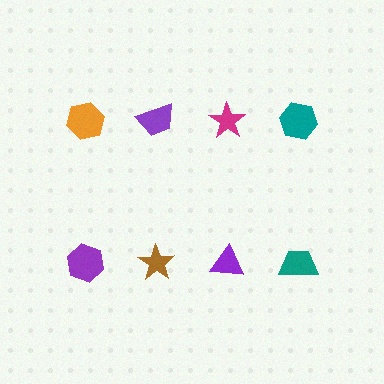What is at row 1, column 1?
An orange hexagon.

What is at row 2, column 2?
A brown star.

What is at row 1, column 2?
A purple trapezoid.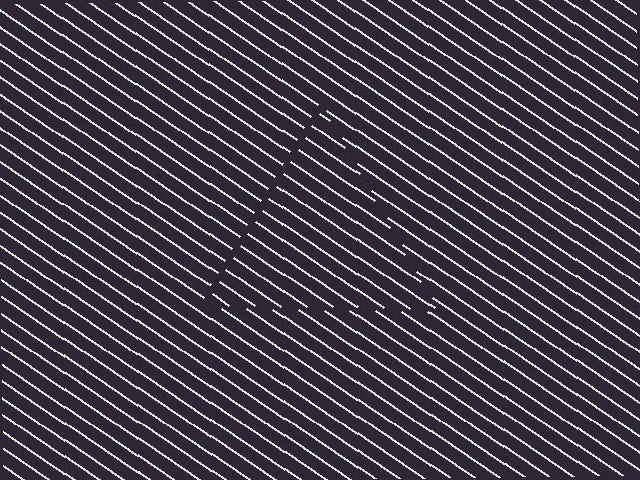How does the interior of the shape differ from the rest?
The interior of the shape contains the same grating, shifted by half a period — the contour is defined by the phase discontinuity where line-ends from the inner and outer gratings abut.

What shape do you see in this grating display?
An illusory triangle. The interior of the shape contains the same grating, shifted by half a period — the contour is defined by the phase discontinuity where line-ends from the inner and outer gratings abut.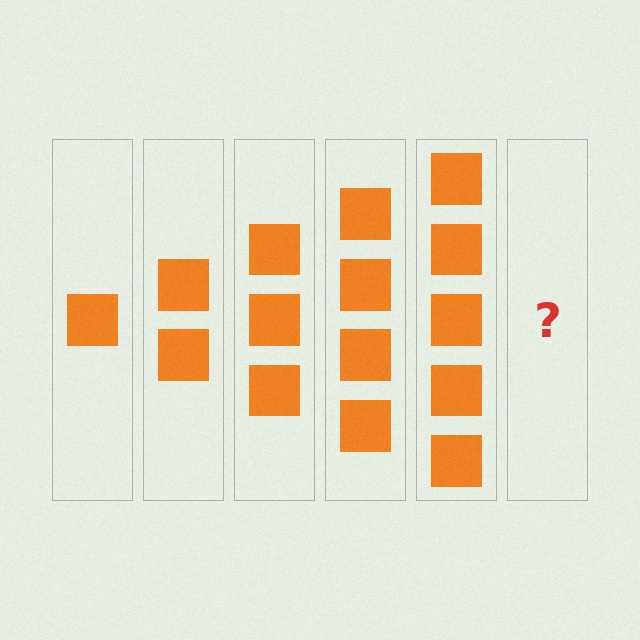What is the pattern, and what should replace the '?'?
The pattern is that each step adds one more square. The '?' should be 6 squares.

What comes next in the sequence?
The next element should be 6 squares.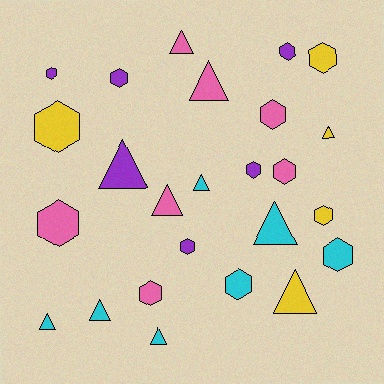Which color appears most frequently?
Pink, with 7 objects.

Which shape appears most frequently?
Hexagon, with 14 objects.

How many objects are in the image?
There are 25 objects.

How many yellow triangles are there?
There are 2 yellow triangles.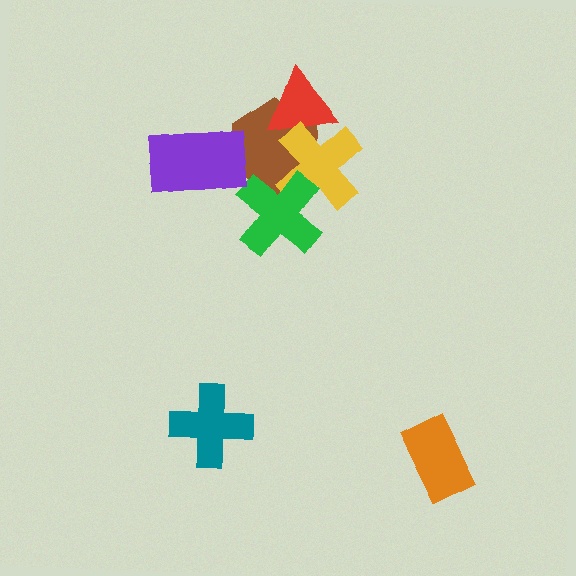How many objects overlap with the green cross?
2 objects overlap with the green cross.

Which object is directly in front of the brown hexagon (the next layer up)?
The red triangle is directly in front of the brown hexagon.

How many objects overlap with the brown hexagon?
4 objects overlap with the brown hexagon.